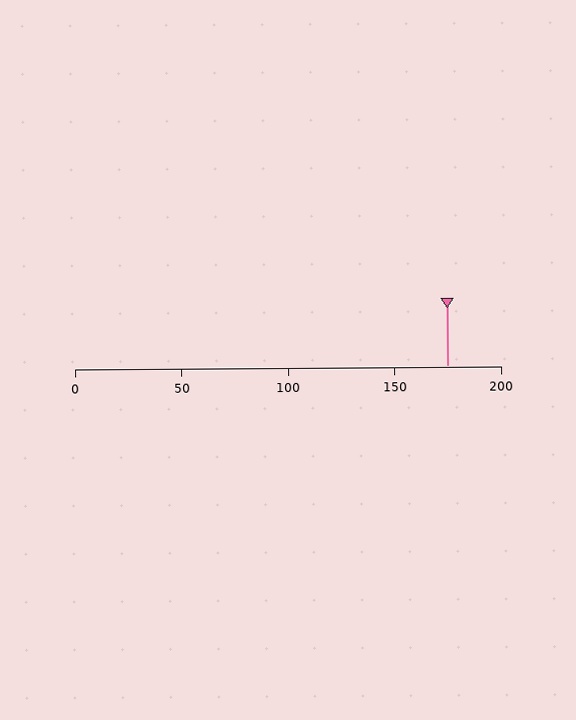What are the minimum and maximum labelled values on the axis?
The axis runs from 0 to 200.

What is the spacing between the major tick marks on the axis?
The major ticks are spaced 50 apart.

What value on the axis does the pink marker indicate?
The marker indicates approximately 175.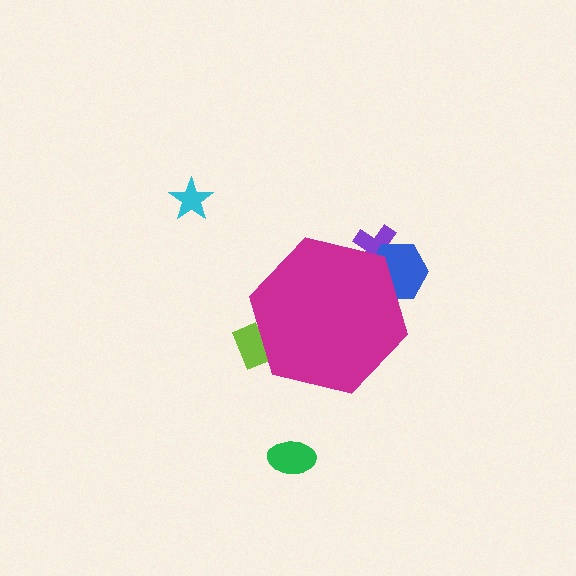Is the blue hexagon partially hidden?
Yes, the blue hexagon is partially hidden behind the magenta hexagon.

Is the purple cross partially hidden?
Yes, the purple cross is partially hidden behind the magenta hexagon.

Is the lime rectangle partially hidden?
Yes, the lime rectangle is partially hidden behind the magenta hexagon.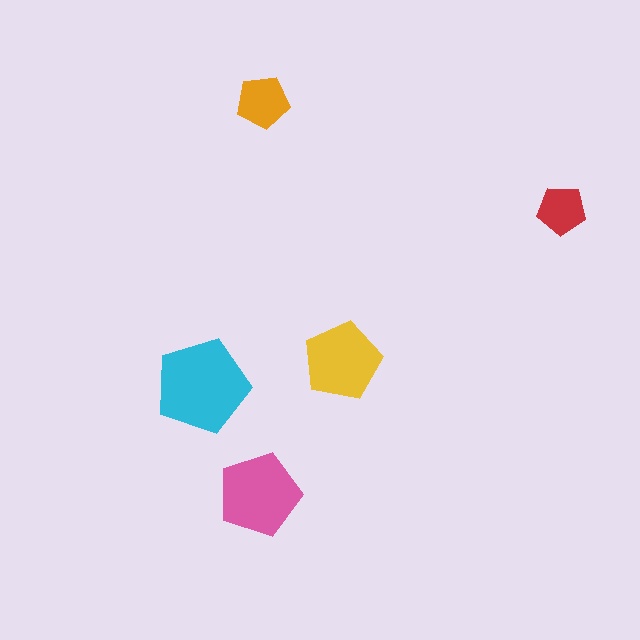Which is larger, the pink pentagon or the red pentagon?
The pink one.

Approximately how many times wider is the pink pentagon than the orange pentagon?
About 1.5 times wider.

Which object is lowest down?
The pink pentagon is bottommost.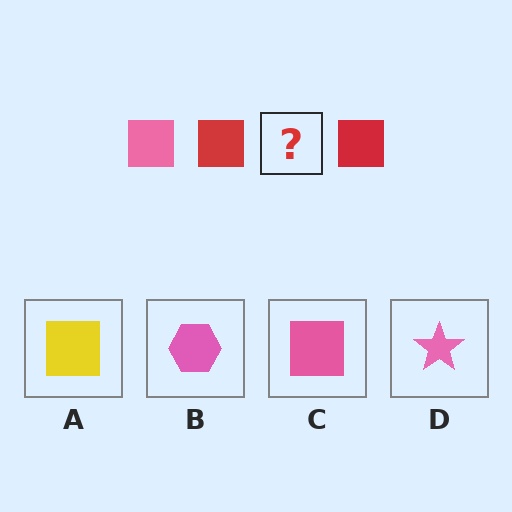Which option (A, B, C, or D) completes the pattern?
C.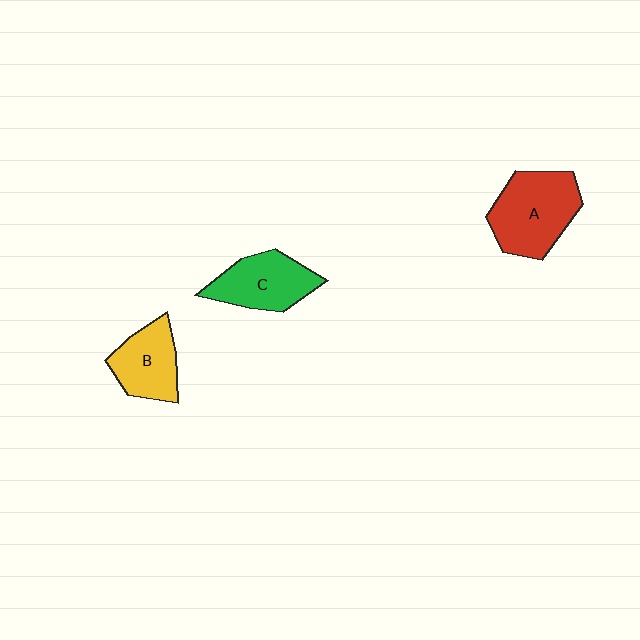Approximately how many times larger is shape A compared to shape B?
Approximately 1.5 times.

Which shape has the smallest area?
Shape B (yellow).